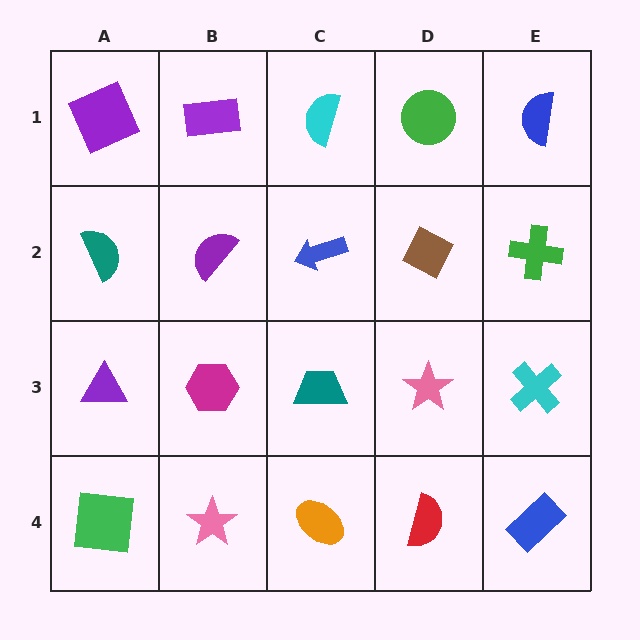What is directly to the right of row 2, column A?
A purple semicircle.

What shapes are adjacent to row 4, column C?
A teal trapezoid (row 3, column C), a pink star (row 4, column B), a red semicircle (row 4, column D).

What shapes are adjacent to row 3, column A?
A teal semicircle (row 2, column A), a green square (row 4, column A), a magenta hexagon (row 3, column B).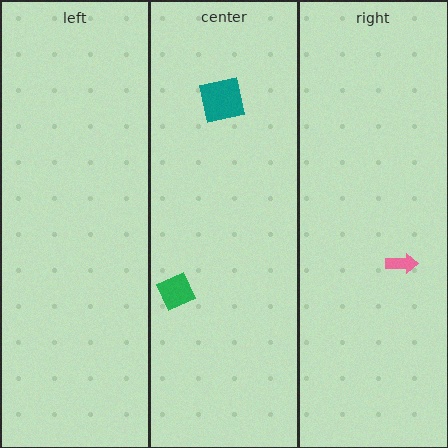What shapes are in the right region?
The pink arrow.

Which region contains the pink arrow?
The right region.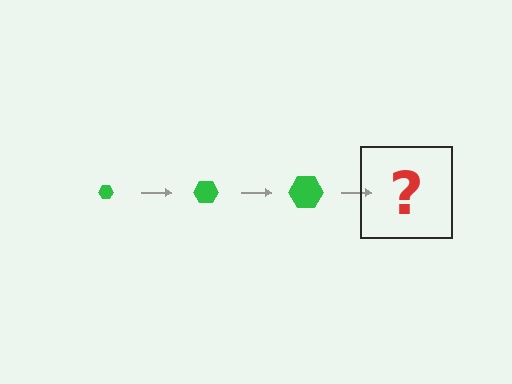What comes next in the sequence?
The next element should be a green hexagon, larger than the previous one.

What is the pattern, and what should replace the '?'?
The pattern is that the hexagon gets progressively larger each step. The '?' should be a green hexagon, larger than the previous one.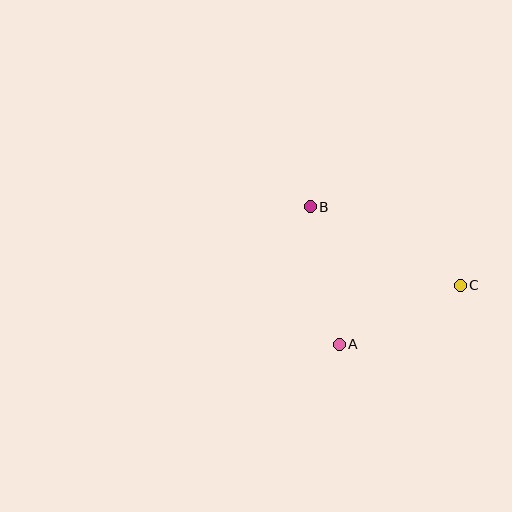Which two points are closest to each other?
Points A and C are closest to each other.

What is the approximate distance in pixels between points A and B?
The distance between A and B is approximately 141 pixels.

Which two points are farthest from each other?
Points B and C are farthest from each other.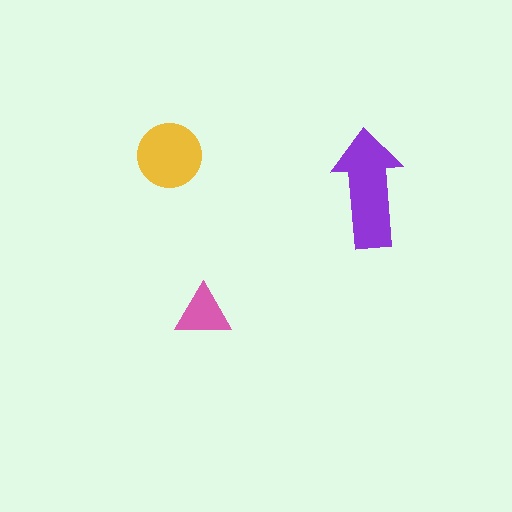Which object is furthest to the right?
The purple arrow is rightmost.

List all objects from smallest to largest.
The pink triangle, the yellow circle, the purple arrow.